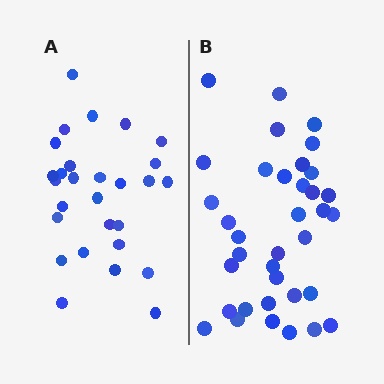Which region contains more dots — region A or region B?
Region B (the right region) has more dots.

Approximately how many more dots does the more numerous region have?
Region B has roughly 8 or so more dots than region A.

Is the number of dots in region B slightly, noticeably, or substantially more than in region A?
Region B has noticeably more, but not dramatically so. The ratio is roughly 1.3 to 1.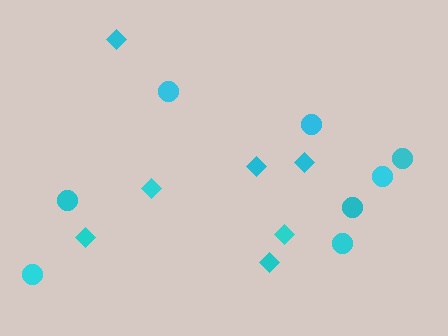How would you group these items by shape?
There are 2 groups: one group of circles (8) and one group of diamonds (7).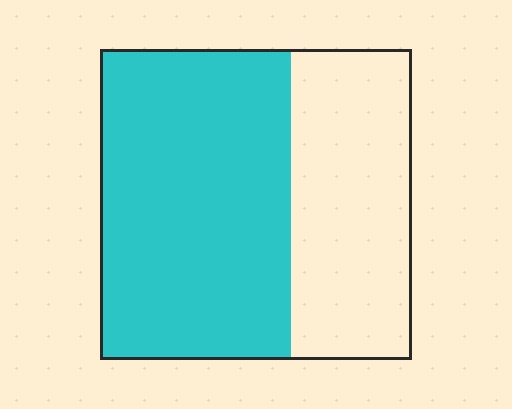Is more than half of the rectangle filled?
Yes.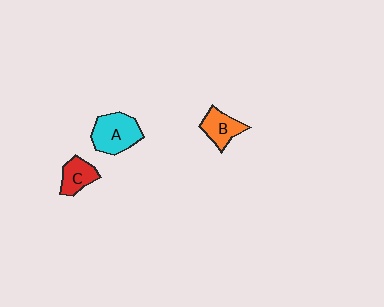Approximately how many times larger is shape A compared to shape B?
Approximately 1.4 times.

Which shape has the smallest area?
Shape C (red).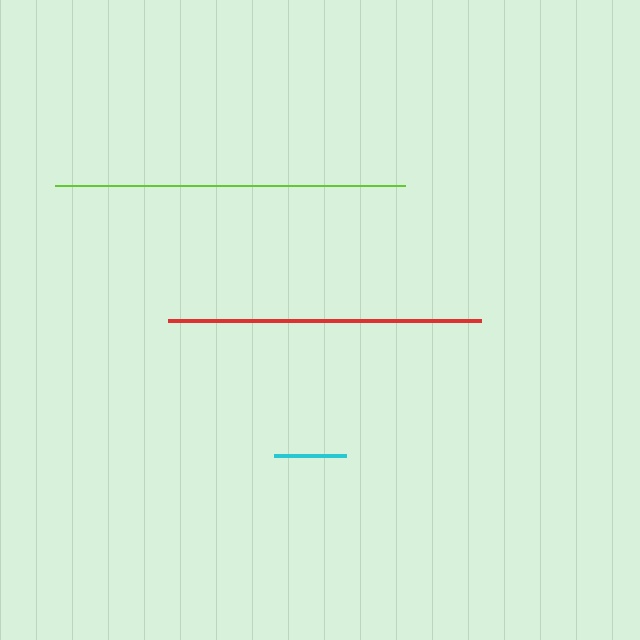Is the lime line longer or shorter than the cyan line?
The lime line is longer than the cyan line.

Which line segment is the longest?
The lime line is the longest at approximately 350 pixels.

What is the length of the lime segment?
The lime segment is approximately 350 pixels long.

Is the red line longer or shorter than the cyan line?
The red line is longer than the cyan line.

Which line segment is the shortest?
The cyan line is the shortest at approximately 72 pixels.